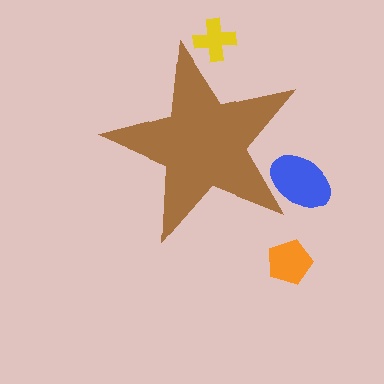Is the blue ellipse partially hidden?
Yes, the blue ellipse is partially hidden behind the brown star.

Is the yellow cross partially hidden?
Yes, the yellow cross is partially hidden behind the brown star.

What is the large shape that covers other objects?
A brown star.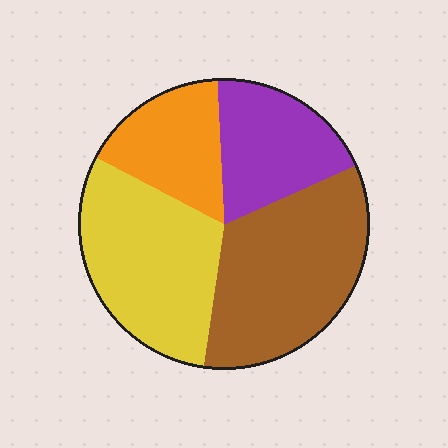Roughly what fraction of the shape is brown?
Brown covers around 35% of the shape.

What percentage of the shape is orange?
Orange covers about 15% of the shape.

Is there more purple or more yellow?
Yellow.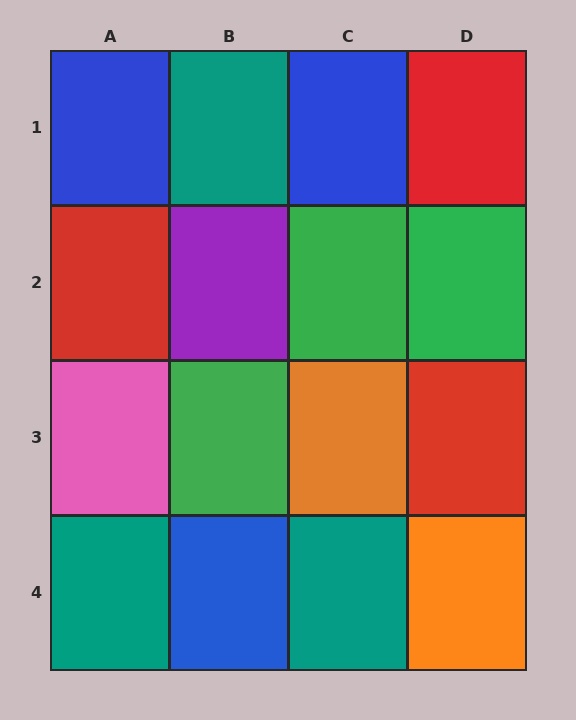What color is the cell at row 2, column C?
Green.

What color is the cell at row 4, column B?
Blue.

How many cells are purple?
1 cell is purple.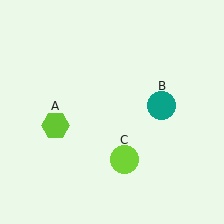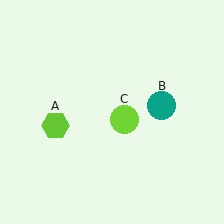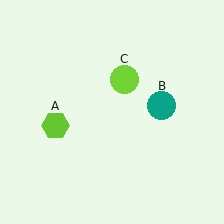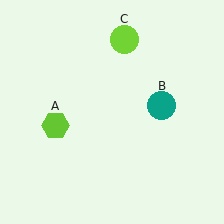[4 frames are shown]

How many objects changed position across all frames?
1 object changed position: lime circle (object C).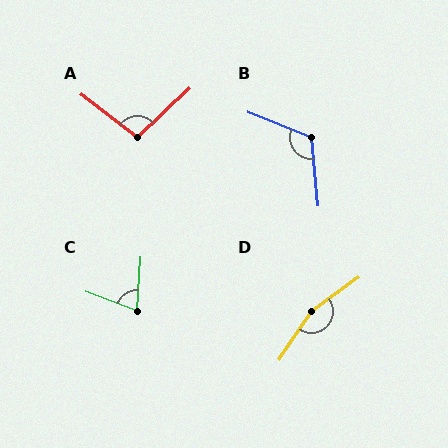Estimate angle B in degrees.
Approximately 117 degrees.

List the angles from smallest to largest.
C (73°), A (99°), B (117°), D (159°).